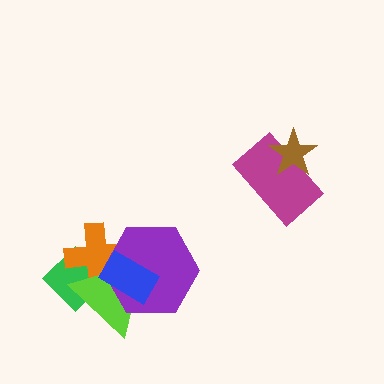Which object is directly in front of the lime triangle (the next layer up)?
The purple hexagon is directly in front of the lime triangle.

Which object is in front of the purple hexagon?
The blue rectangle is in front of the purple hexagon.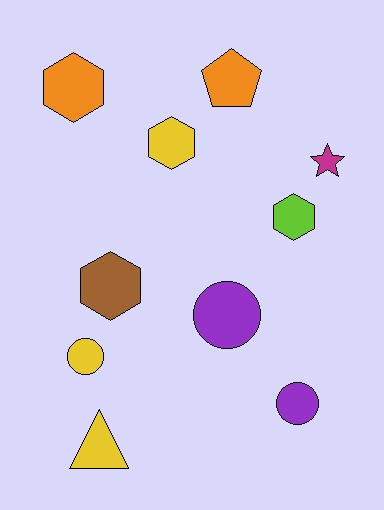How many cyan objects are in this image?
There are no cyan objects.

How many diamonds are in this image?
There are no diamonds.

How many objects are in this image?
There are 10 objects.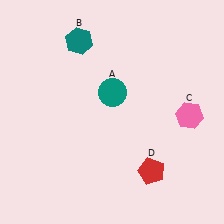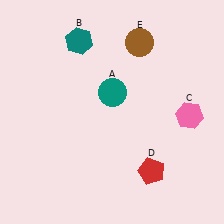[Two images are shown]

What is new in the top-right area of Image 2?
A brown circle (E) was added in the top-right area of Image 2.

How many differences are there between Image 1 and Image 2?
There is 1 difference between the two images.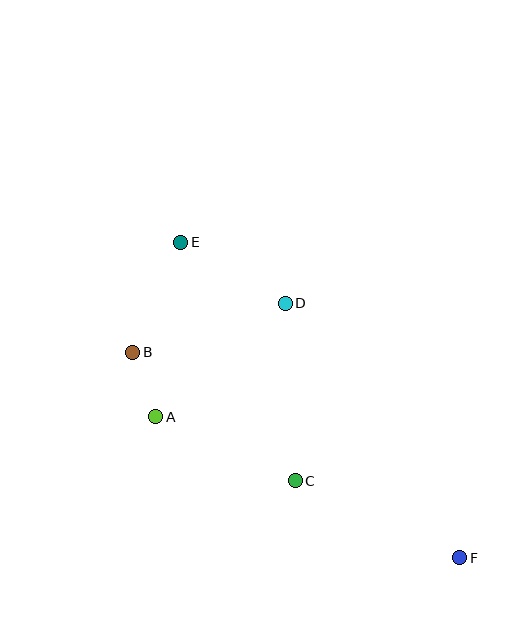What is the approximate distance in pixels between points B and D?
The distance between B and D is approximately 160 pixels.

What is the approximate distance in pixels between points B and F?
The distance between B and F is approximately 386 pixels.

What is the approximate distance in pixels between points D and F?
The distance between D and F is approximately 309 pixels.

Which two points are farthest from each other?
Points E and F are farthest from each other.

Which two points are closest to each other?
Points A and B are closest to each other.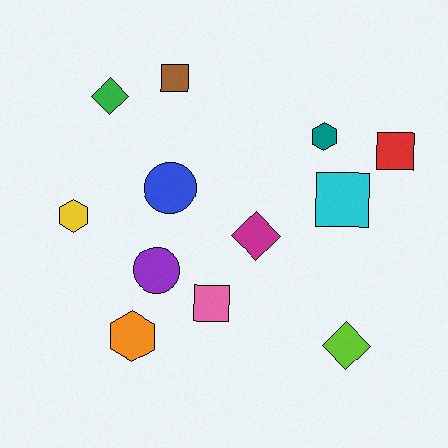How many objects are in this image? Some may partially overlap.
There are 12 objects.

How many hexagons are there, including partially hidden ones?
There are 3 hexagons.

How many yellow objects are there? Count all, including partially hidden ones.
There is 1 yellow object.